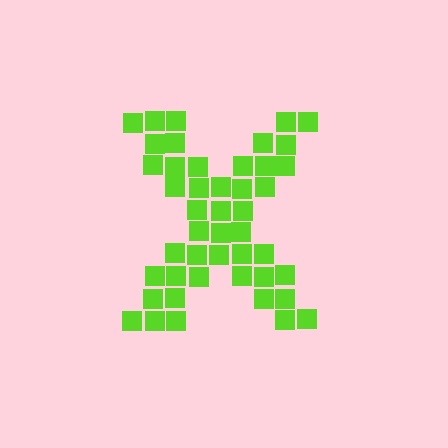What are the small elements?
The small elements are squares.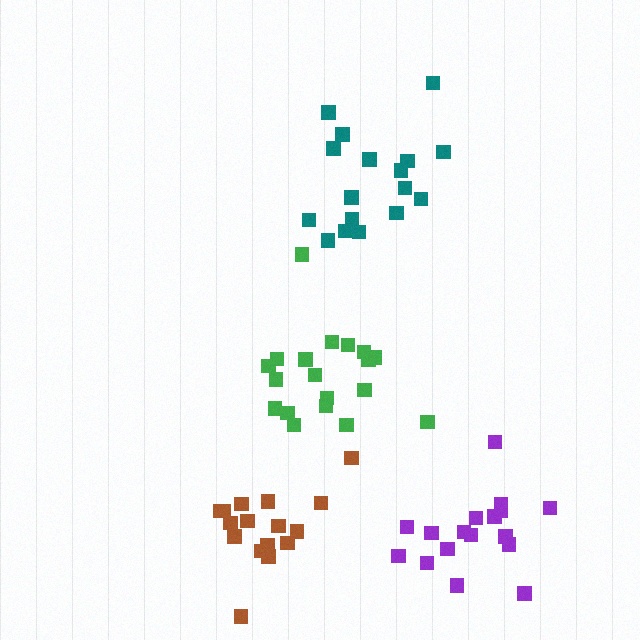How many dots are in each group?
Group 1: 17 dots, Group 2: 17 dots, Group 3: 19 dots, Group 4: 16 dots (69 total).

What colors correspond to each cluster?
The clusters are colored: purple, teal, green, brown.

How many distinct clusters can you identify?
There are 4 distinct clusters.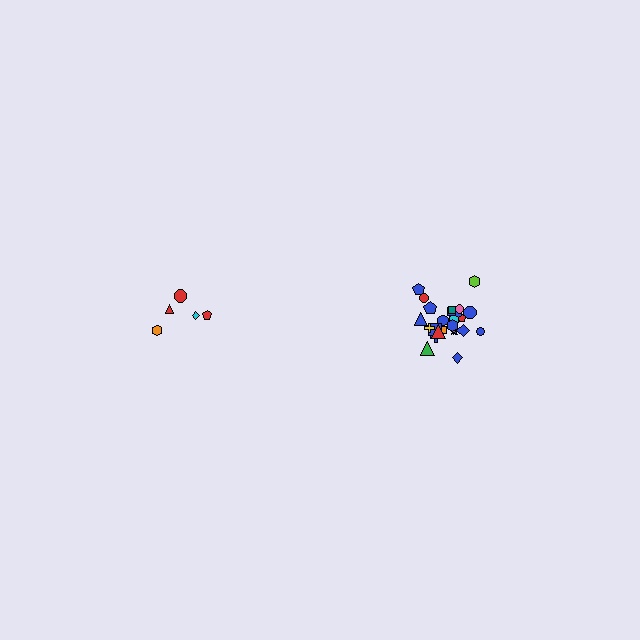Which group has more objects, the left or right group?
The right group.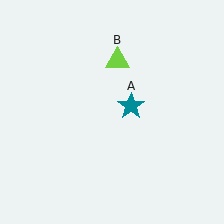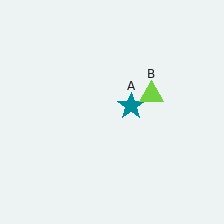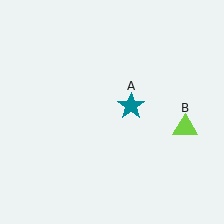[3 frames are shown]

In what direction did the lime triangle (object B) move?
The lime triangle (object B) moved down and to the right.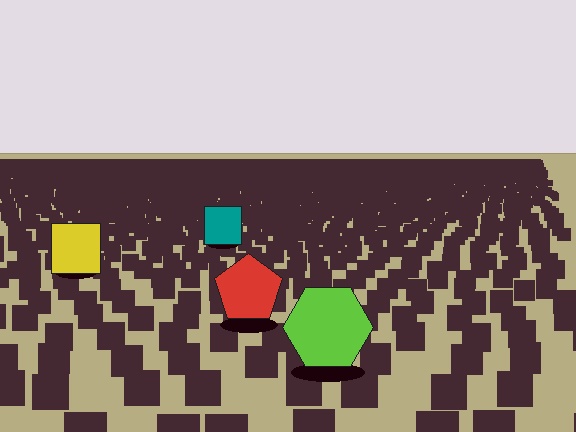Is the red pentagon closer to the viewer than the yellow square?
Yes. The red pentagon is closer — you can tell from the texture gradient: the ground texture is coarser near it.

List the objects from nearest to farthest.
From nearest to farthest: the lime hexagon, the red pentagon, the yellow square, the teal square.